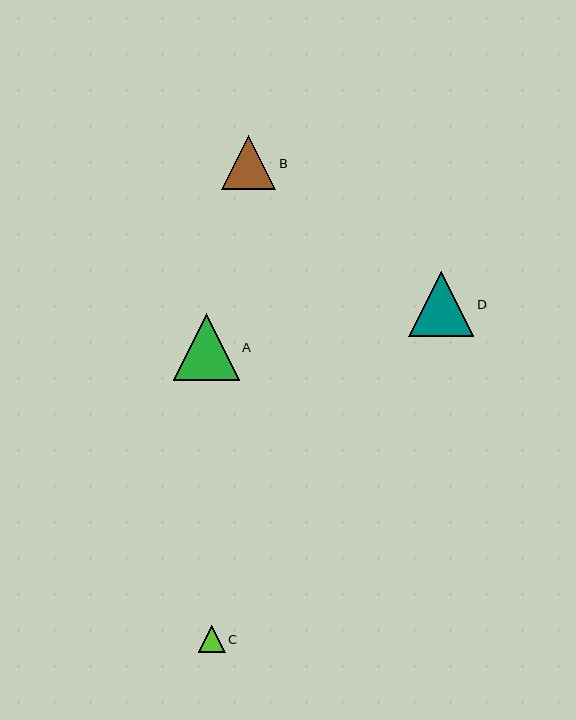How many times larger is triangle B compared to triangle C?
Triangle B is approximately 2.0 times the size of triangle C.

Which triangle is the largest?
Triangle A is the largest with a size of approximately 66 pixels.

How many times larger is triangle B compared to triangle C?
Triangle B is approximately 2.0 times the size of triangle C.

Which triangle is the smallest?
Triangle C is the smallest with a size of approximately 27 pixels.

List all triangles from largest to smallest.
From largest to smallest: A, D, B, C.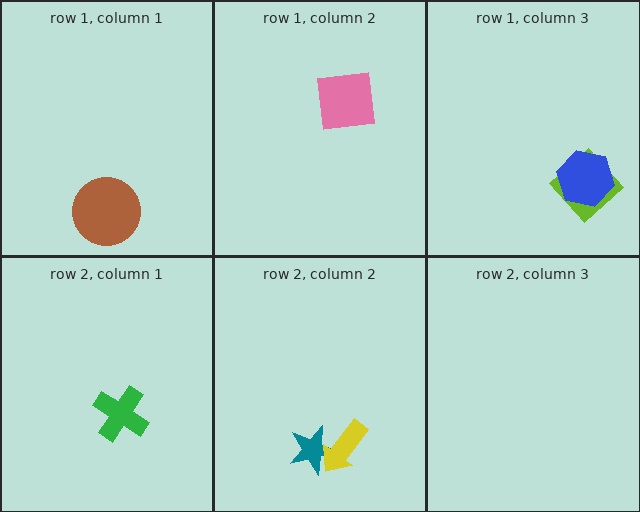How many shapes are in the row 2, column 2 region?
2.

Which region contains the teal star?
The row 2, column 2 region.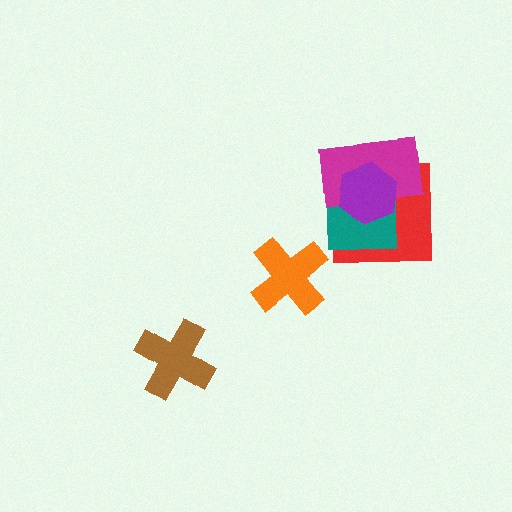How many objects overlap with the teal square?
3 objects overlap with the teal square.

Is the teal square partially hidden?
Yes, it is partially covered by another shape.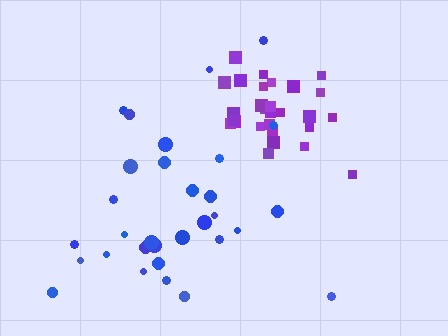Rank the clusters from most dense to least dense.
purple, blue.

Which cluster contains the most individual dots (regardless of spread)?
Blue (31).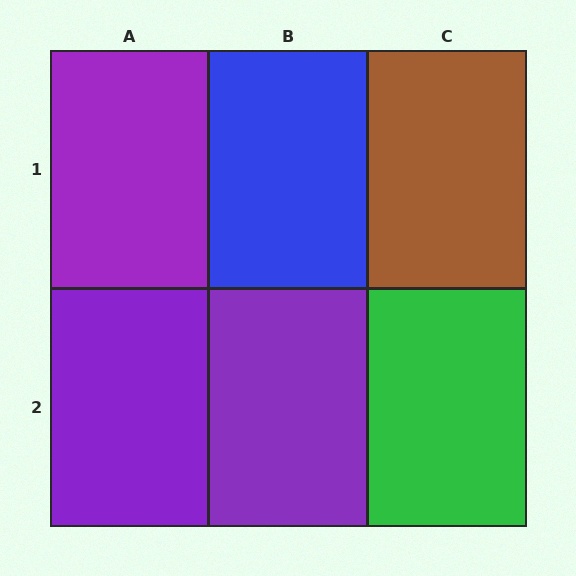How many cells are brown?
1 cell is brown.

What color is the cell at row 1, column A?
Purple.